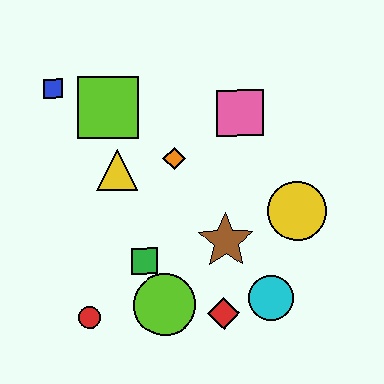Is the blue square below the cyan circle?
No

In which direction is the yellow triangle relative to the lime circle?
The yellow triangle is above the lime circle.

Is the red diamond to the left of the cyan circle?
Yes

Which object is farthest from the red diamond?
The blue square is farthest from the red diamond.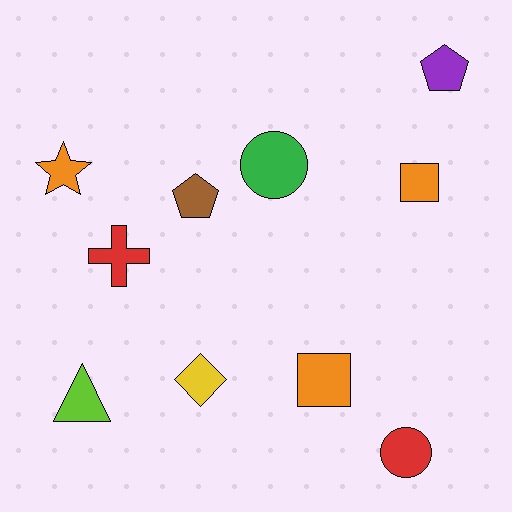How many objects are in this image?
There are 10 objects.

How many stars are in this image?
There is 1 star.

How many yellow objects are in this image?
There is 1 yellow object.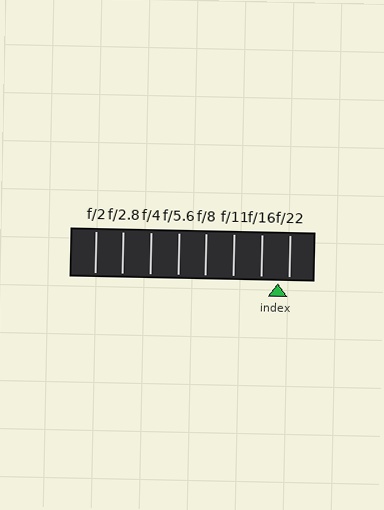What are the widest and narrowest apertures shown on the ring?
The widest aperture shown is f/2 and the narrowest is f/22.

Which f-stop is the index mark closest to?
The index mark is closest to f/22.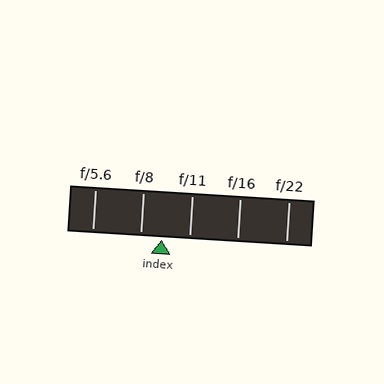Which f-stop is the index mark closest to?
The index mark is closest to f/8.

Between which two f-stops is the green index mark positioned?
The index mark is between f/8 and f/11.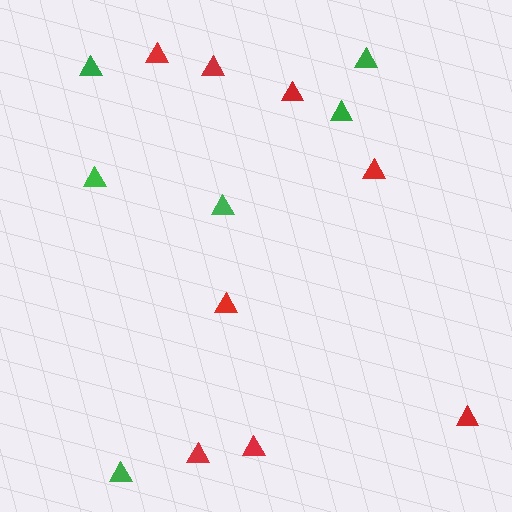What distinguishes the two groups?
There are 2 groups: one group of red triangles (8) and one group of green triangles (6).